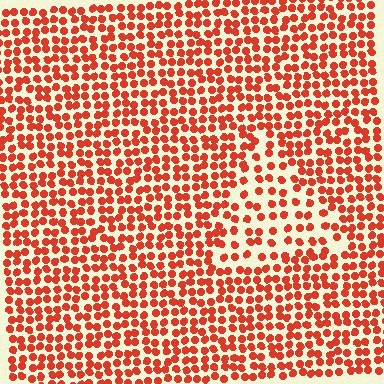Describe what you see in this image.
The image contains small red elements arranged at two different densities. A triangle-shaped region is visible where the elements are less densely packed than the surrounding area.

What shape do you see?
I see a triangle.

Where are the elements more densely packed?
The elements are more densely packed outside the triangle boundary.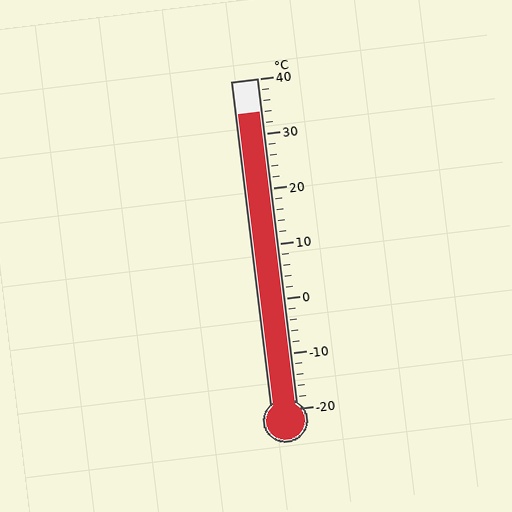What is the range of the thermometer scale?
The thermometer scale ranges from -20°C to 40°C.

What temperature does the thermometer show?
The thermometer shows approximately 34°C.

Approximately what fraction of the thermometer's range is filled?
The thermometer is filled to approximately 90% of its range.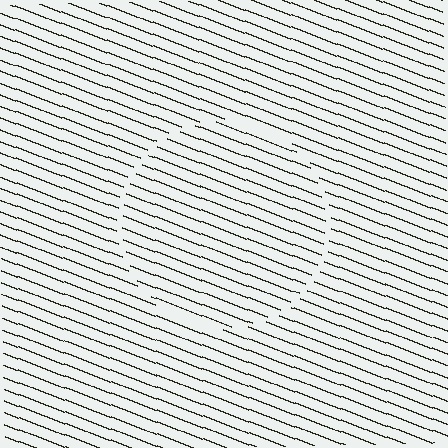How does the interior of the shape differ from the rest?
The interior of the shape contains the same grating, shifted by half a period — the contour is defined by the phase discontinuity where line-ends from the inner and outer gratings abut.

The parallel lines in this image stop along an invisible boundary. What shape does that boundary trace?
An illusory circle. The interior of the shape contains the same grating, shifted by half a period — the contour is defined by the phase discontinuity where line-ends from the inner and outer gratings abut.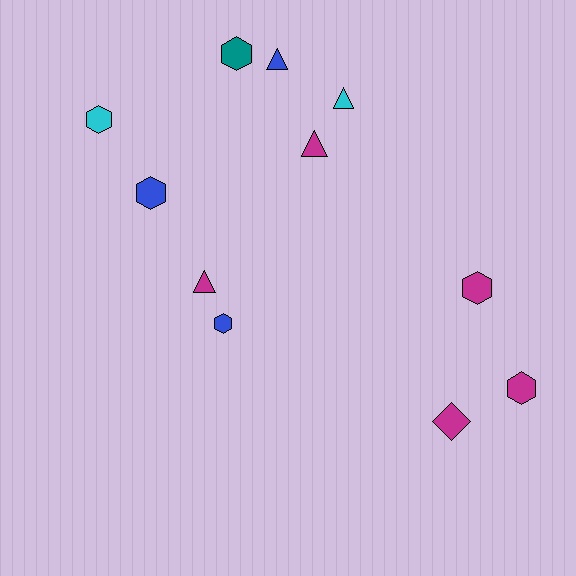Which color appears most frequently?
Magenta, with 5 objects.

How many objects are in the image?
There are 11 objects.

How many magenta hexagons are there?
There are 2 magenta hexagons.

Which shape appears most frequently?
Hexagon, with 6 objects.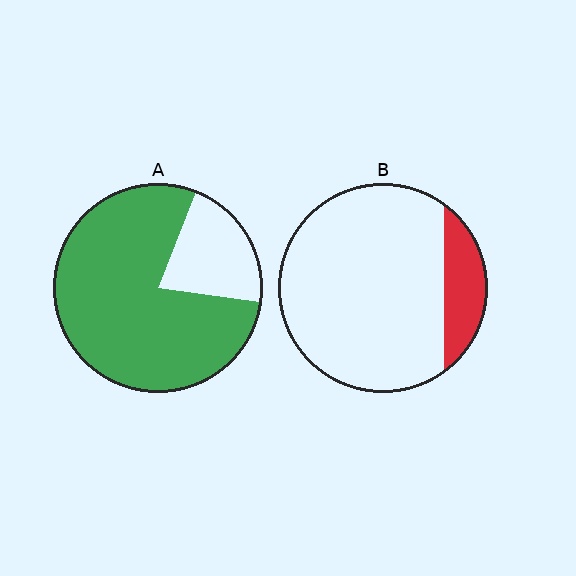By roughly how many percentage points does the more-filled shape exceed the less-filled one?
By roughly 65 percentage points (A over B).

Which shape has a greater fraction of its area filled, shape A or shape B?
Shape A.